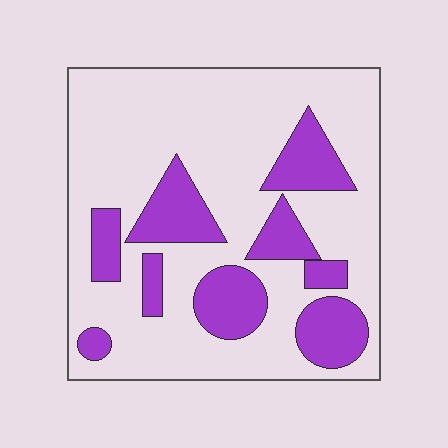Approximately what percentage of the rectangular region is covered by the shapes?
Approximately 25%.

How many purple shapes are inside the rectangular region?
9.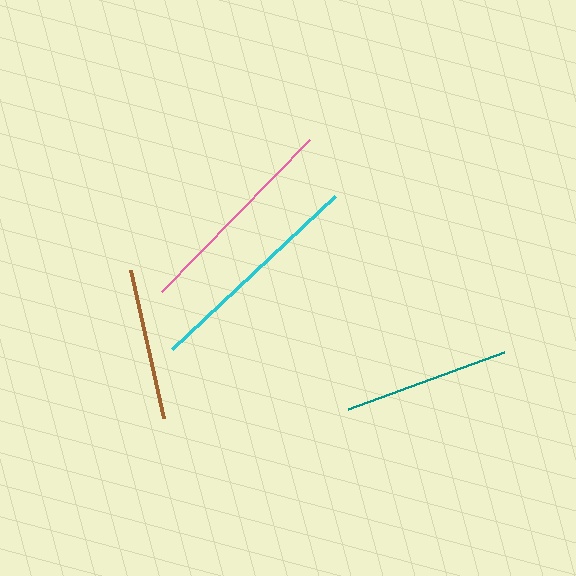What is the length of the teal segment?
The teal segment is approximately 166 pixels long.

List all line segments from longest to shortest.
From longest to shortest: cyan, pink, teal, brown.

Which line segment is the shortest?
The brown line is the shortest at approximately 152 pixels.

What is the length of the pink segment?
The pink segment is approximately 212 pixels long.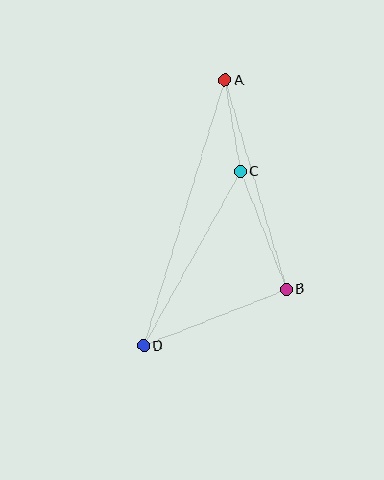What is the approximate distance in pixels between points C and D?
The distance between C and D is approximately 199 pixels.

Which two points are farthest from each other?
Points A and D are farthest from each other.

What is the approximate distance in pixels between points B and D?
The distance between B and D is approximately 154 pixels.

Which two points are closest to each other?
Points A and C are closest to each other.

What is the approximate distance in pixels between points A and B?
The distance between A and B is approximately 218 pixels.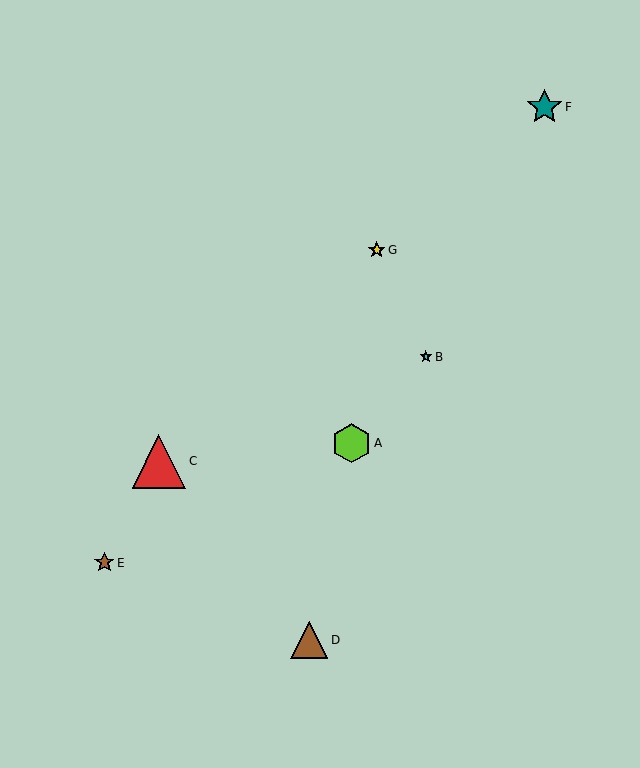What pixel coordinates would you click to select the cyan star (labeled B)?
Click at (426, 357) to select the cyan star B.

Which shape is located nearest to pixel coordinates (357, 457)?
The lime hexagon (labeled A) at (352, 443) is nearest to that location.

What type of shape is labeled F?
Shape F is a teal star.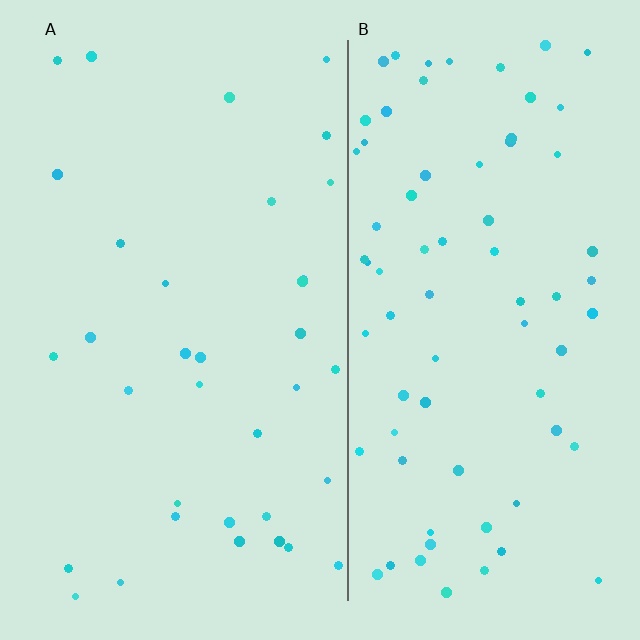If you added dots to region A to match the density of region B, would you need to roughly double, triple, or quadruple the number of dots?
Approximately double.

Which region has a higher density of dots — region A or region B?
B (the right).